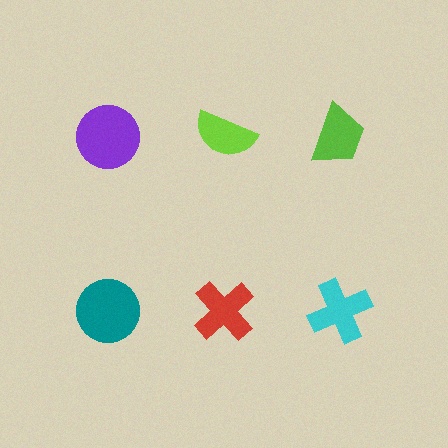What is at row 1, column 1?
A purple circle.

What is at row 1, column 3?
A lime trapezoid.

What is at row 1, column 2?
A lime semicircle.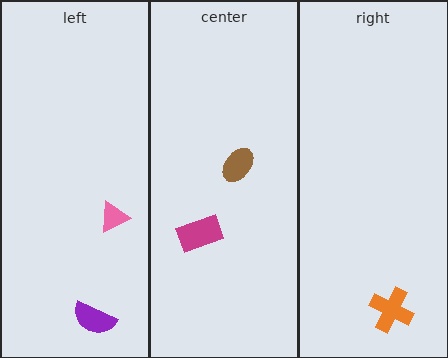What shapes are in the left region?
The pink triangle, the purple semicircle.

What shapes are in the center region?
The brown ellipse, the magenta rectangle.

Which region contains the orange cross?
The right region.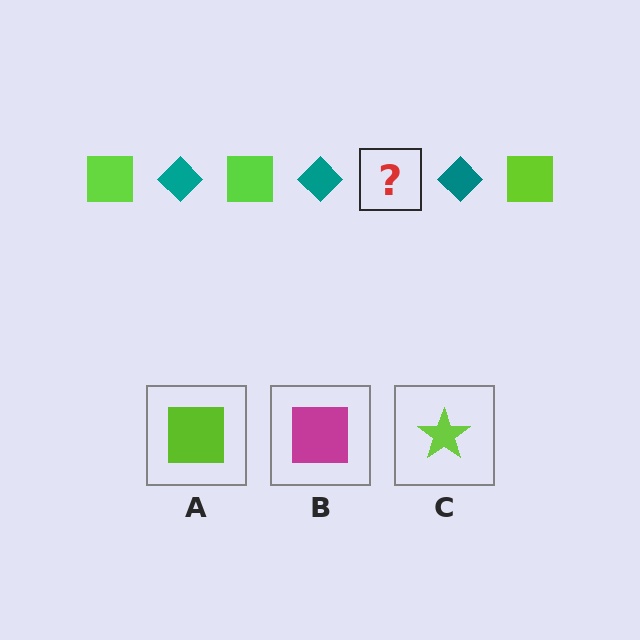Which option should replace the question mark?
Option A.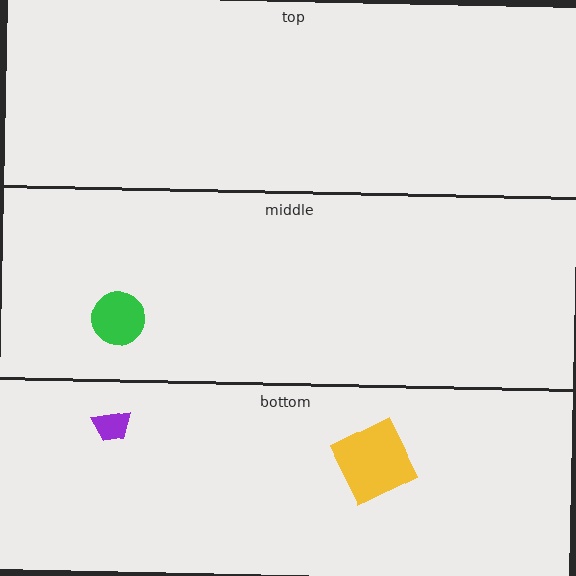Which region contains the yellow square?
The bottom region.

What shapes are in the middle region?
The green circle.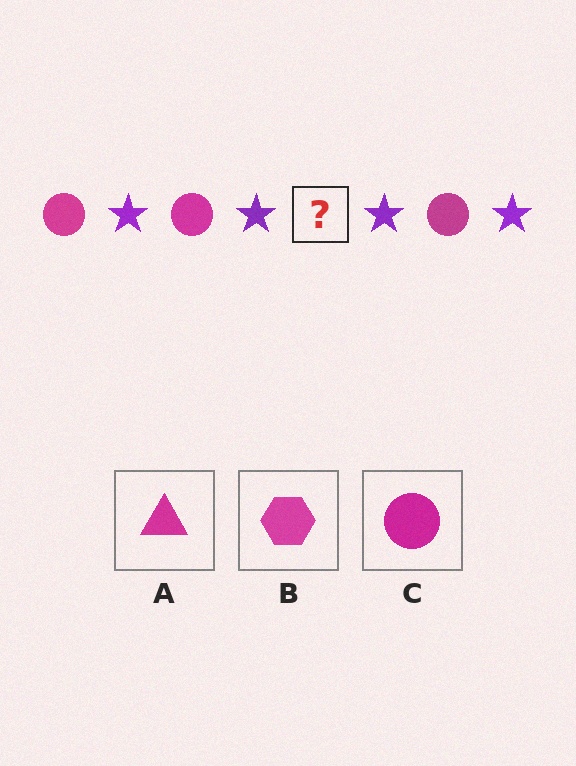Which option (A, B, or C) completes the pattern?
C.